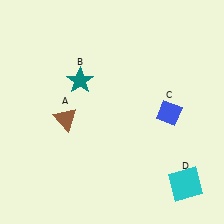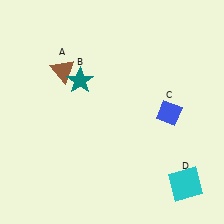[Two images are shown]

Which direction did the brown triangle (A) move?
The brown triangle (A) moved up.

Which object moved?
The brown triangle (A) moved up.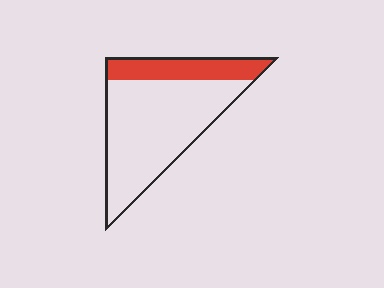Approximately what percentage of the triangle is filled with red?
Approximately 25%.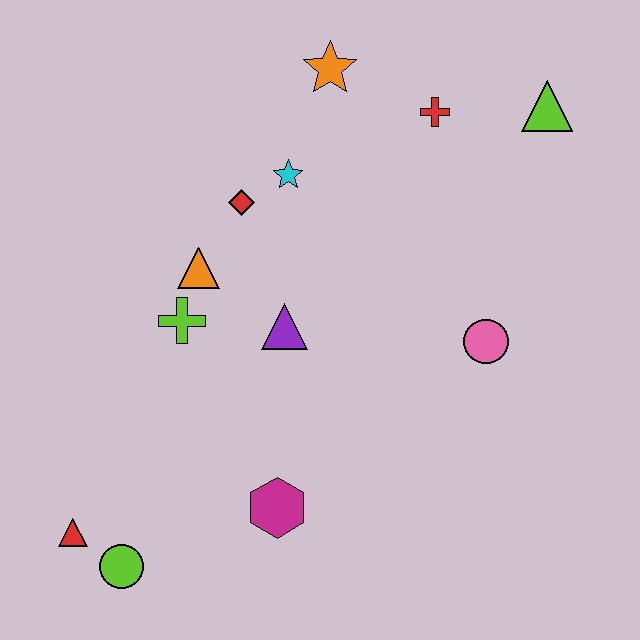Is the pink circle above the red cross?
No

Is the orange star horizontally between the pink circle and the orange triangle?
Yes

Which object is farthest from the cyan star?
The lime circle is farthest from the cyan star.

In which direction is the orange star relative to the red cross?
The orange star is to the left of the red cross.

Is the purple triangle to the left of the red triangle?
No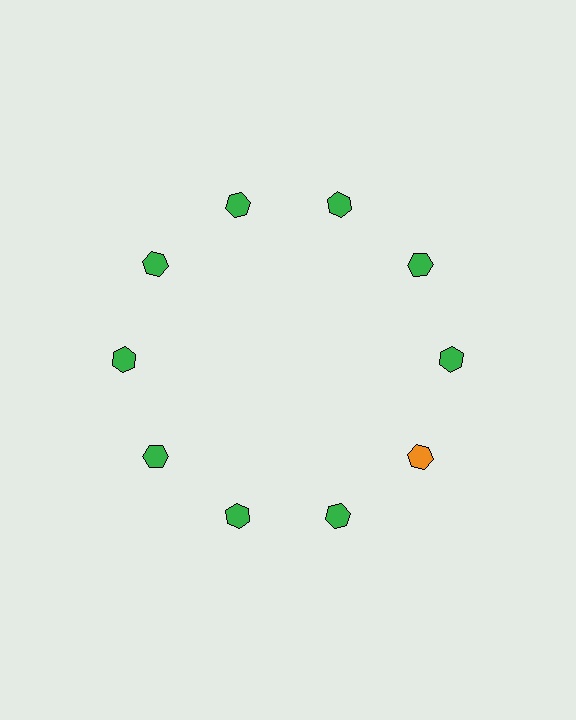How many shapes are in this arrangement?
There are 10 shapes arranged in a ring pattern.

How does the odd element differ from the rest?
It has a different color: orange instead of green.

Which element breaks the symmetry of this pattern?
The orange hexagon at roughly the 4 o'clock position breaks the symmetry. All other shapes are green hexagons.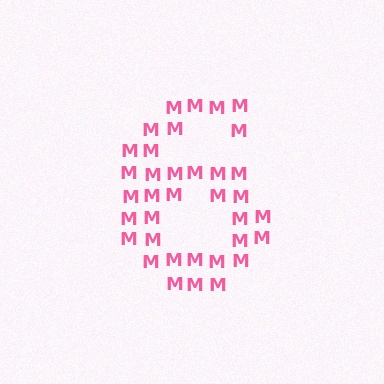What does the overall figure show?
The overall figure shows the digit 6.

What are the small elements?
The small elements are letter M's.